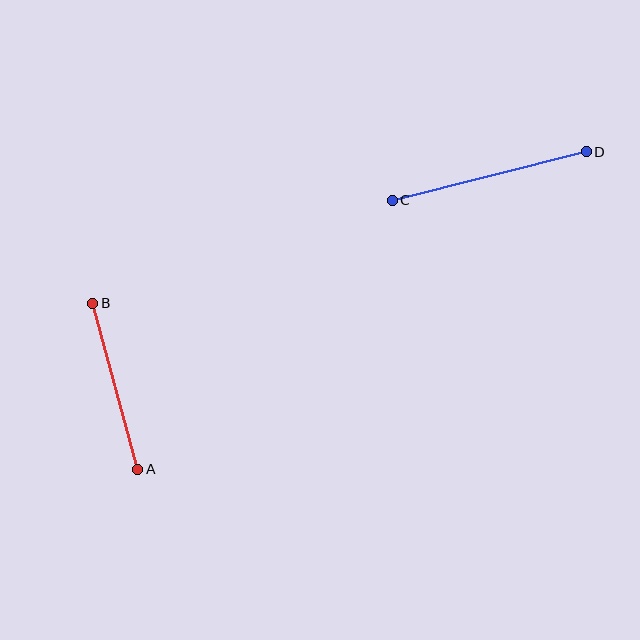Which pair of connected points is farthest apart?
Points C and D are farthest apart.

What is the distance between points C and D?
The distance is approximately 200 pixels.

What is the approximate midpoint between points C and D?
The midpoint is at approximately (489, 176) pixels.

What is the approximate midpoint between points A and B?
The midpoint is at approximately (115, 386) pixels.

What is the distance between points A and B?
The distance is approximately 172 pixels.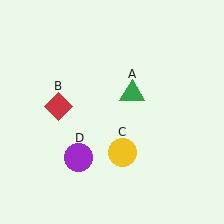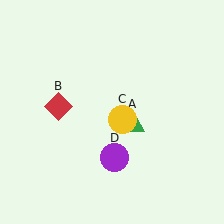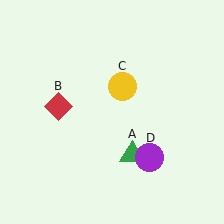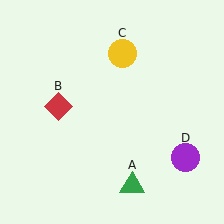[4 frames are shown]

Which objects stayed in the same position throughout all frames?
Red diamond (object B) remained stationary.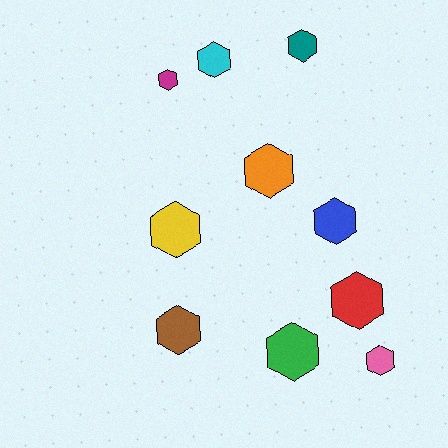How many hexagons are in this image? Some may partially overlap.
There are 10 hexagons.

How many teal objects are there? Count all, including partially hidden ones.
There is 1 teal object.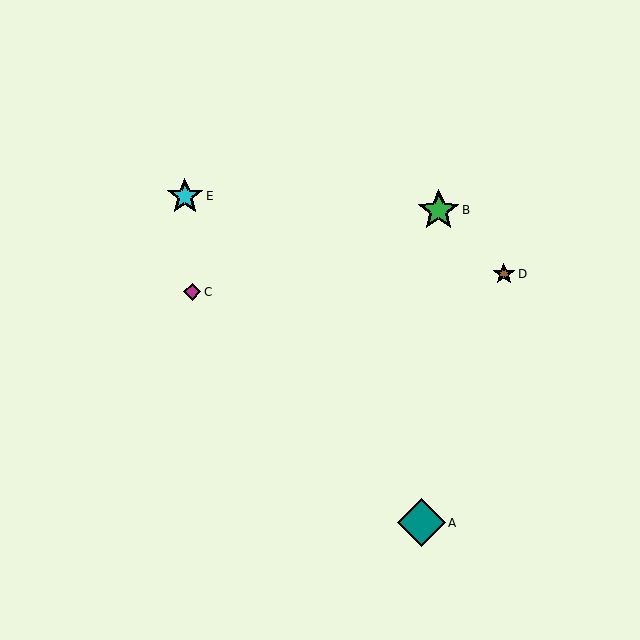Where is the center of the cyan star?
The center of the cyan star is at (185, 196).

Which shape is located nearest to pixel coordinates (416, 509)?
The teal diamond (labeled A) at (421, 523) is nearest to that location.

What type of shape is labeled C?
Shape C is a magenta diamond.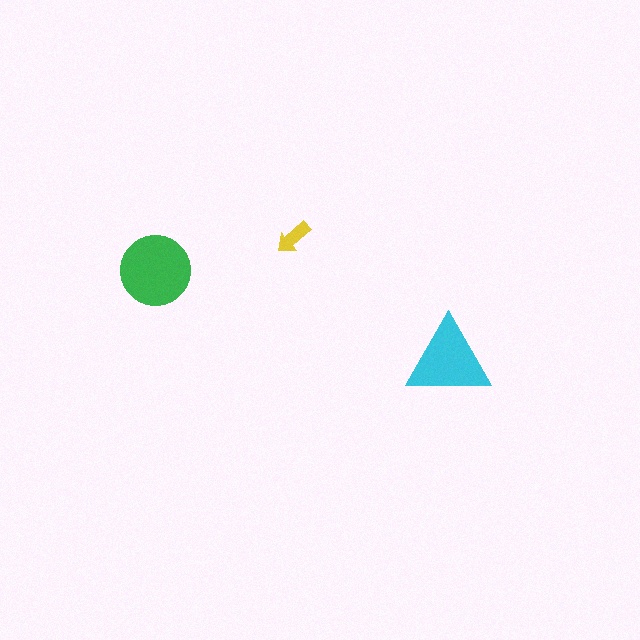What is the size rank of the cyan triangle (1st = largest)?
2nd.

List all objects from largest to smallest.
The green circle, the cyan triangle, the yellow arrow.